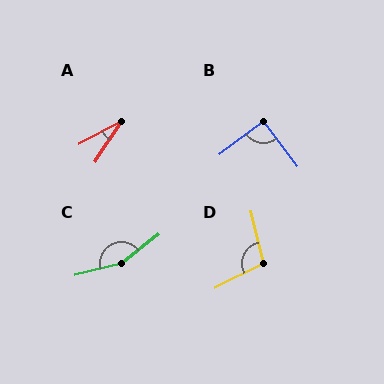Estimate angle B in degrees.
Approximately 89 degrees.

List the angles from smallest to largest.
A (29°), B (89°), D (104°), C (157°).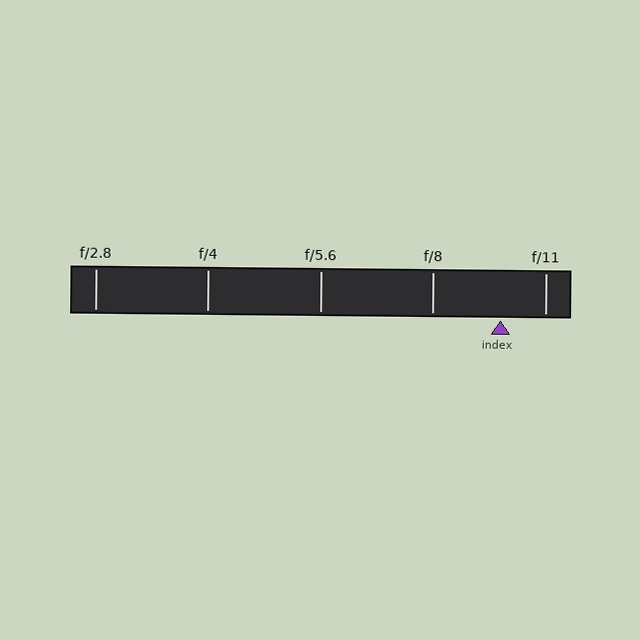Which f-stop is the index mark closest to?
The index mark is closest to f/11.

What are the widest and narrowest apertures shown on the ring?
The widest aperture shown is f/2.8 and the narrowest is f/11.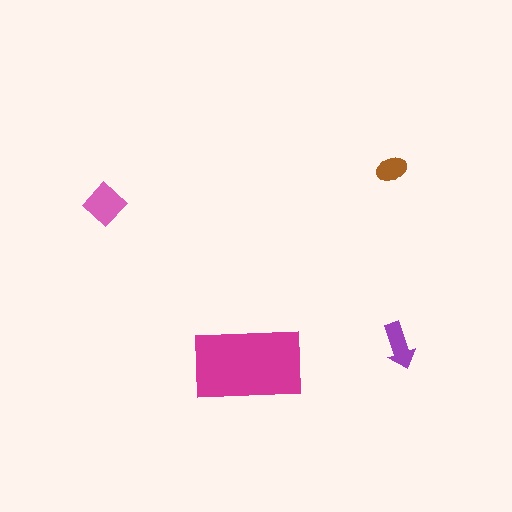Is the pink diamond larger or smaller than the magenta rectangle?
Smaller.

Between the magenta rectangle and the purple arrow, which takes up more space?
The magenta rectangle.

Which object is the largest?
The magenta rectangle.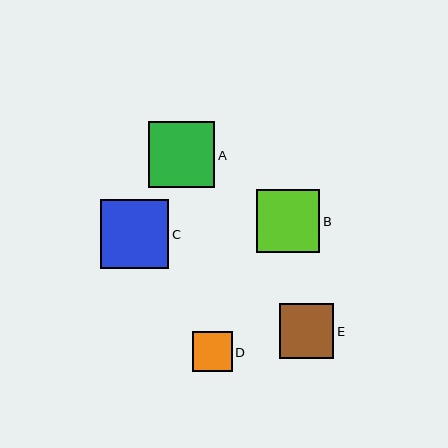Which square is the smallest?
Square D is the smallest with a size of approximately 39 pixels.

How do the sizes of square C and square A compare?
Square C and square A are approximately the same size.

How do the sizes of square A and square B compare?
Square A and square B are approximately the same size.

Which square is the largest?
Square C is the largest with a size of approximately 69 pixels.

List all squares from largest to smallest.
From largest to smallest: C, A, B, E, D.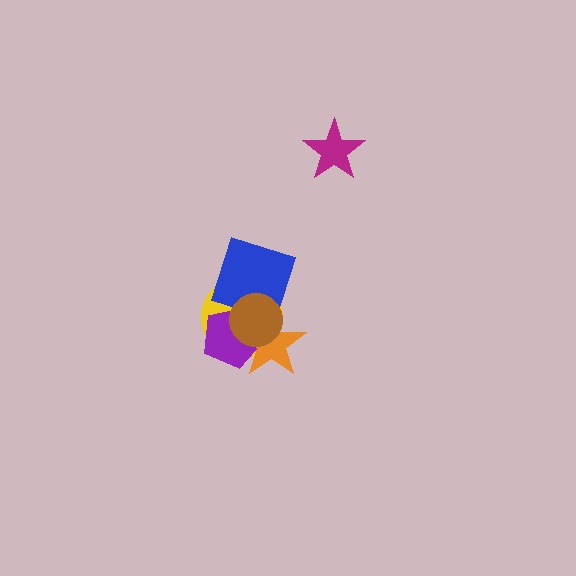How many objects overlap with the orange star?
3 objects overlap with the orange star.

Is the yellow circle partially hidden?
Yes, it is partially covered by another shape.